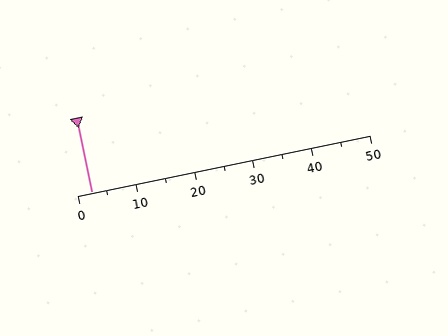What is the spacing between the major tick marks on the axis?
The major ticks are spaced 10 apart.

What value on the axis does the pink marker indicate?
The marker indicates approximately 2.5.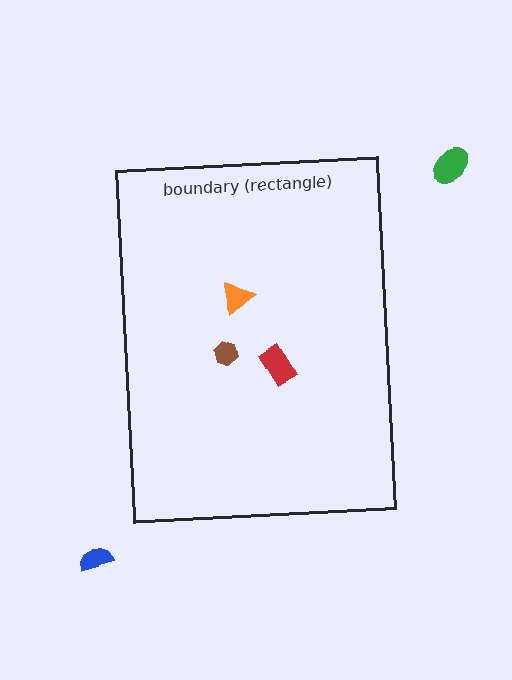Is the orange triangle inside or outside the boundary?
Inside.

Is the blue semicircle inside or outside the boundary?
Outside.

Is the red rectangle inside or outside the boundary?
Inside.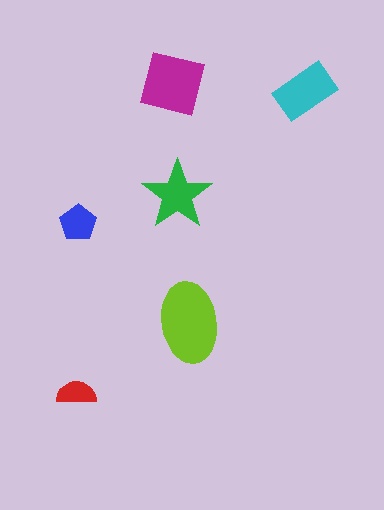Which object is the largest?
The lime ellipse.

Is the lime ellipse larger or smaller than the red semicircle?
Larger.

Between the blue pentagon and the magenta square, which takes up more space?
The magenta square.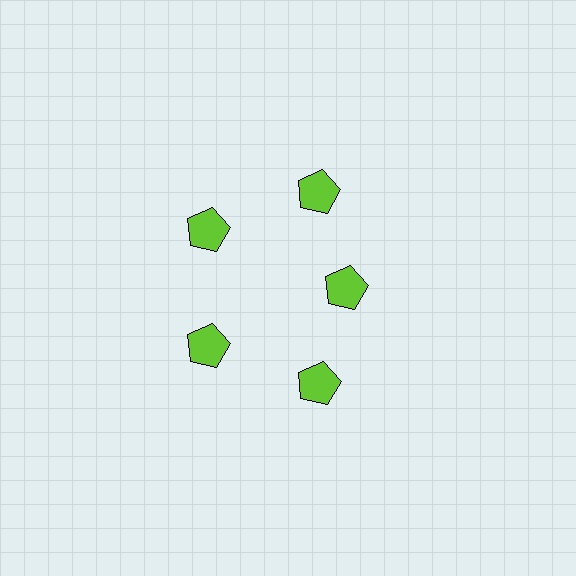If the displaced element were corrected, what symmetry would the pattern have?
It would have 5-fold rotational symmetry — the pattern would map onto itself every 72 degrees.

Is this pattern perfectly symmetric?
No. The 5 lime pentagons are arranged in a ring, but one element near the 3 o'clock position is pulled inward toward the center, breaking the 5-fold rotational symmetry.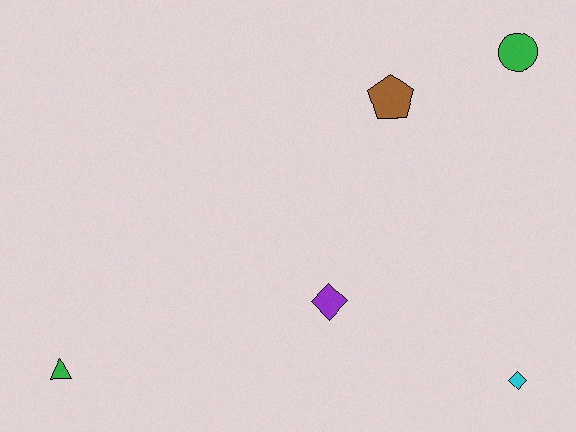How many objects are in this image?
There are 5 objects.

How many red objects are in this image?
There are no red objects.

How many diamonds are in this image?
There are 2 diamonds.